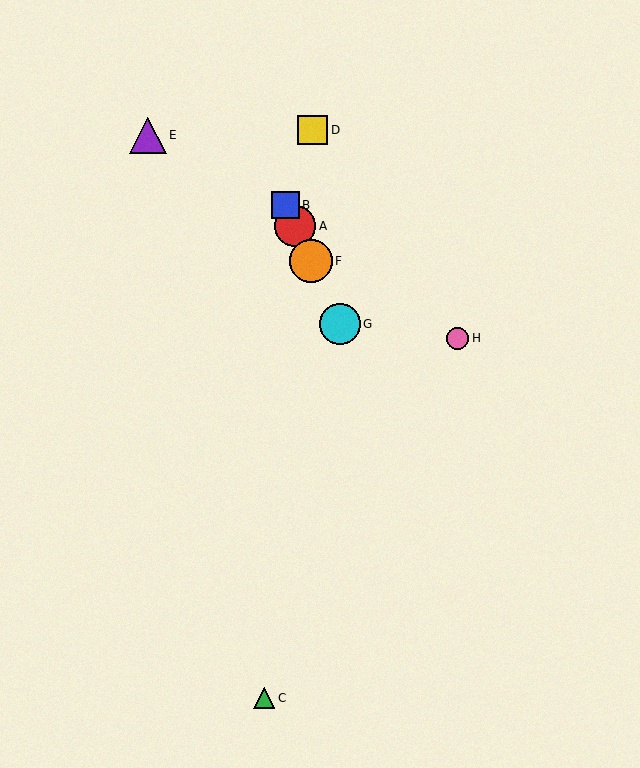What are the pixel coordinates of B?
Object B is at (285, 205).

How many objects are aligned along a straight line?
4 objects (A, B, F, G) are aligned along a straight line.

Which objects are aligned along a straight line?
Objects A, B, F, G are aligned along a straight line.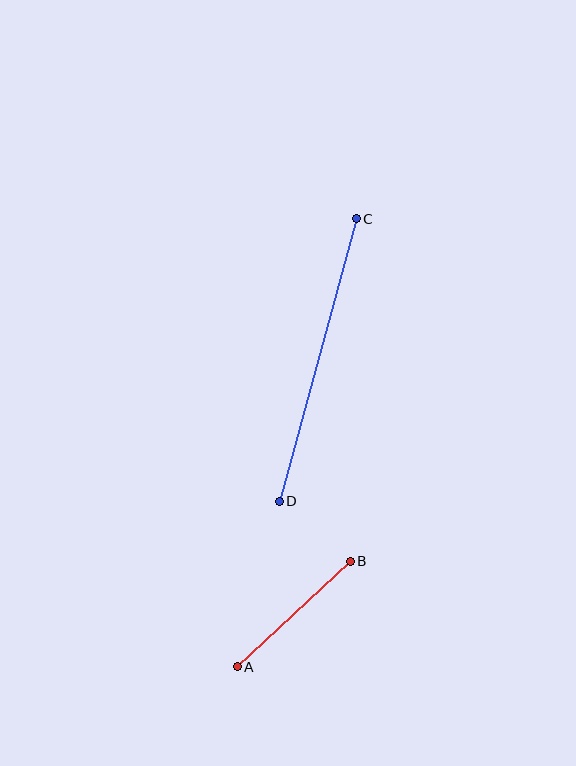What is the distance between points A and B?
The distance is approximately 155 pixels.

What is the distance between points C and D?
The distance is approximately 293 pixels.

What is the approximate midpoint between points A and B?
The midpoint is at approximately (294, 614) pixels.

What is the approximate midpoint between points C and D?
The midpoint is at approximately (318, 360) pixels.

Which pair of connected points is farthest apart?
Points C and D are farthest apart.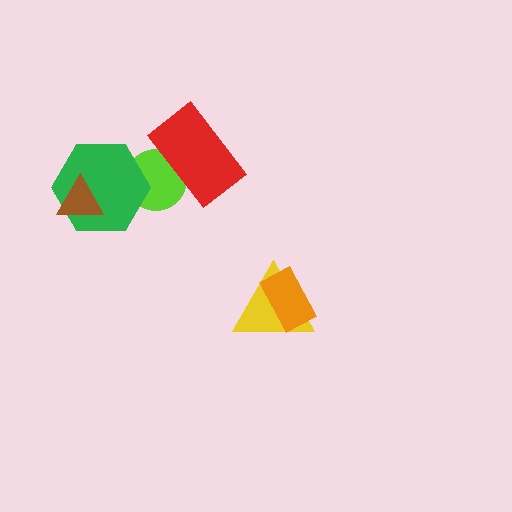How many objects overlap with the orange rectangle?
1 object overlaps with the orange rectangle.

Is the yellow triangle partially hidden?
Yes, it is partially covered by another shape.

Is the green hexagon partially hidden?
Yes, it is partially covered by another shape.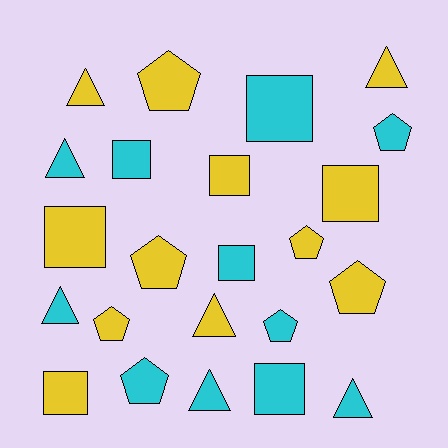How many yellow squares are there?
There are 4 yellow squares.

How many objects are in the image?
There are 23 objects.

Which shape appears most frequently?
Square, with 8 objects.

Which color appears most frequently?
Yellow, with 12 objects.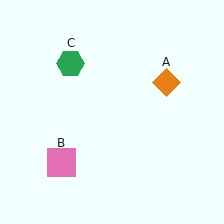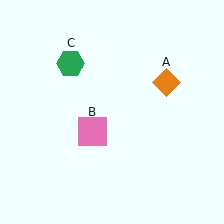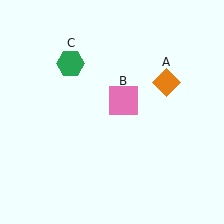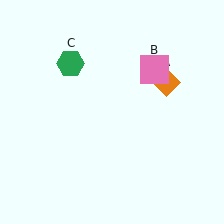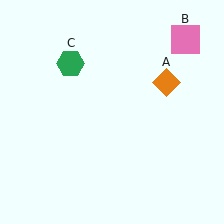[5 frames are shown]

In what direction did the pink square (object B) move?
The pink square (object B) moved up and to the right.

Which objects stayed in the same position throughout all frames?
Orange diamond (object A) and green hexagon (object C) remained stationary.